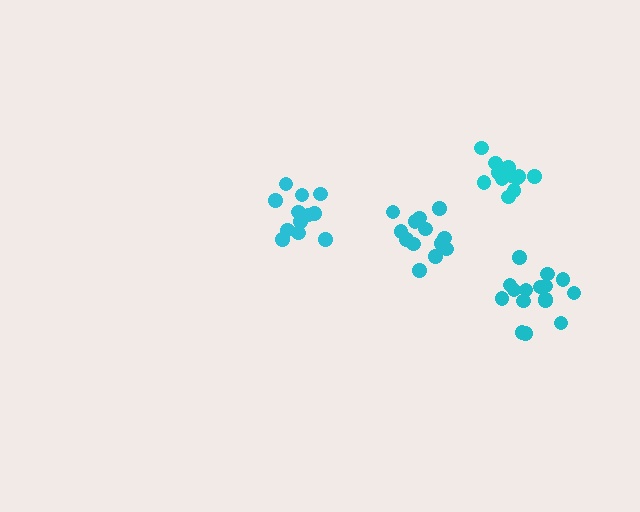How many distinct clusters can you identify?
There are 4 distinct clusters.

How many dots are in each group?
Group 1: 13 dots, Group 2: 16 dots, Group 3: 13 dots, Group 4: 12 dots (54 total).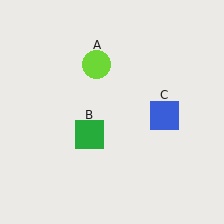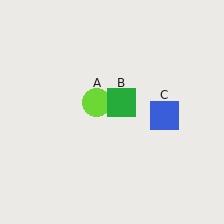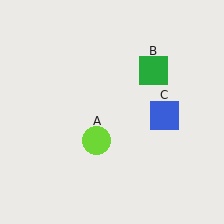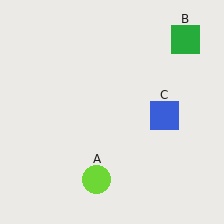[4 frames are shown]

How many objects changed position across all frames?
2 objects changed position: lime circle (object A), green square (object B).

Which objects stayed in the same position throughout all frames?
Blue square (object C) remained stationary.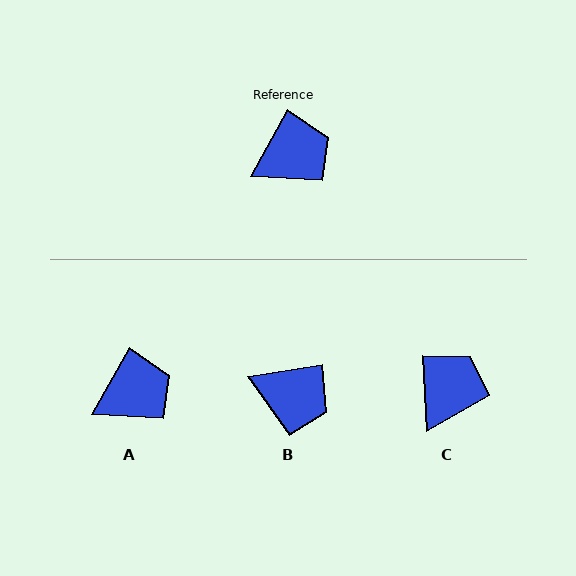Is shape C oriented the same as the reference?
No, it is off by about 33 degrees.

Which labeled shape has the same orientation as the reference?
A.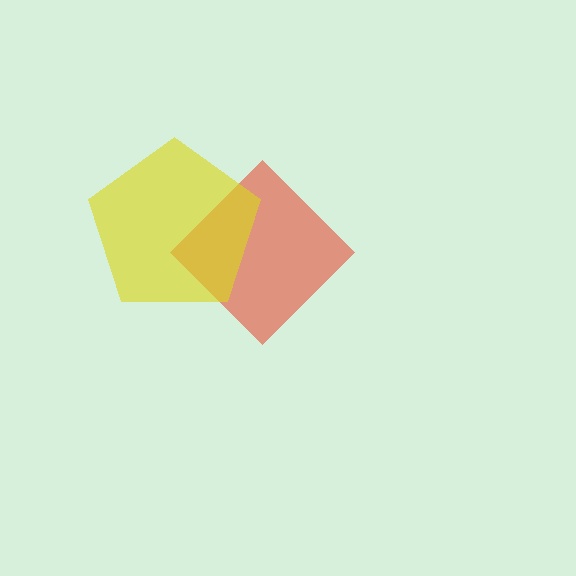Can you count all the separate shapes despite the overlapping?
Yes, there are 2 separate shapes.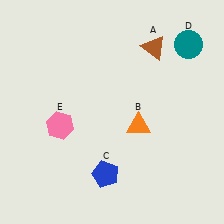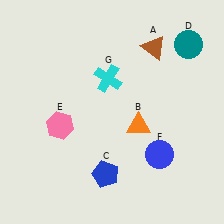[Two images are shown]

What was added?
A blue circle (F), a cyan cross (G) were added in Image 2.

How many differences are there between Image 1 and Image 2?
There are 2 differences between the two images.